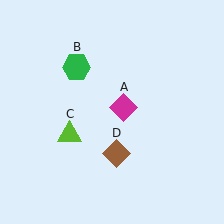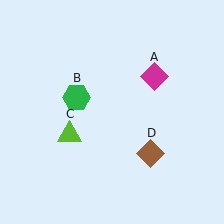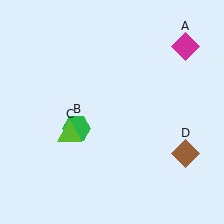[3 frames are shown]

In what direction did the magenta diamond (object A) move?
The magenta diamond (object A) moved up and to the right.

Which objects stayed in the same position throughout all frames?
Lime triangle (object C) remained stationary.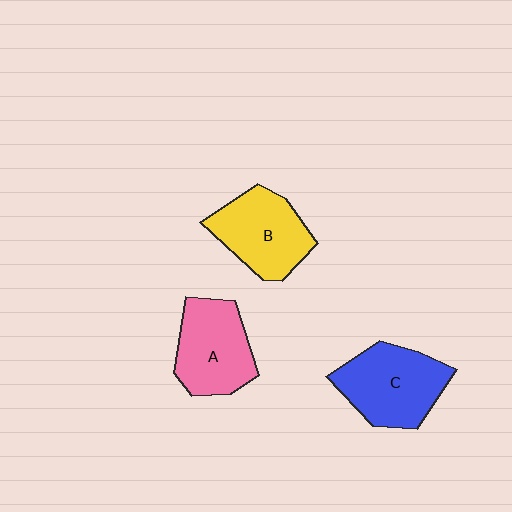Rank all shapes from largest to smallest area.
From largest to smallest: C (blue), B (yellow), A (pink).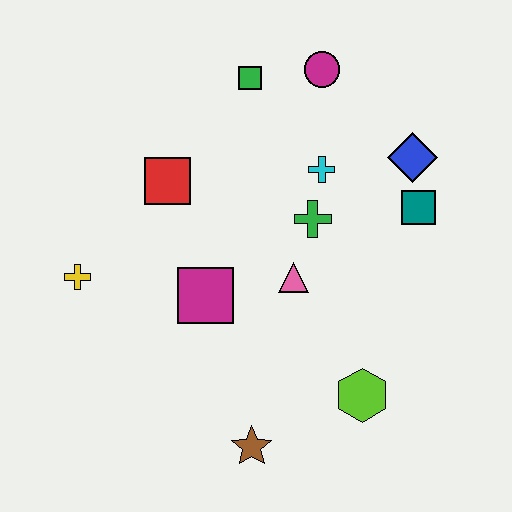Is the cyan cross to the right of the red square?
Yes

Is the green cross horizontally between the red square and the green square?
No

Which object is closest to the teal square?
The blue diamond is closest to the teal square.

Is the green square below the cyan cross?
No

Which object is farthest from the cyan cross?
The brown star is farthest from the cyan cross.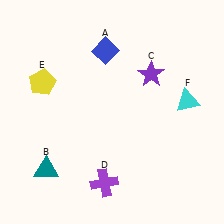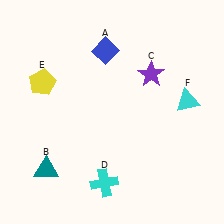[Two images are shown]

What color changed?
The cross (D) changed from purple in Image 1 to cyan in Image 2.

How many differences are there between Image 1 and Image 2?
There is 1 difference between the two images.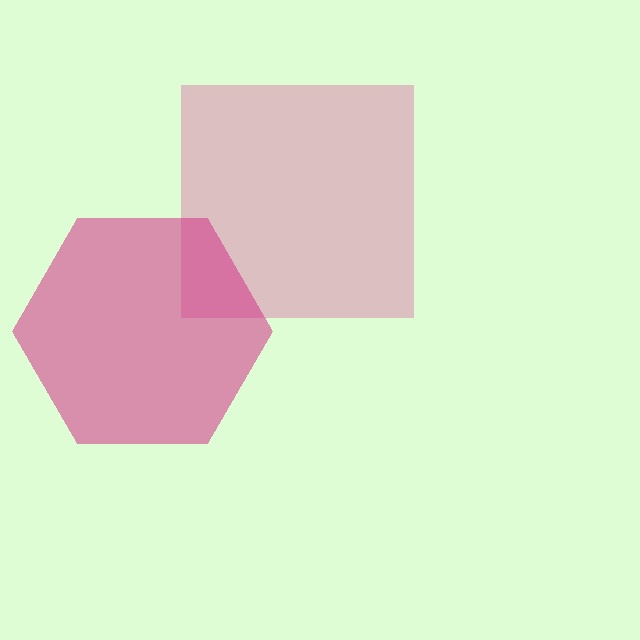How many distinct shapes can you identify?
There are 2 distinct shapes: a pink square, a magenta hexagon.